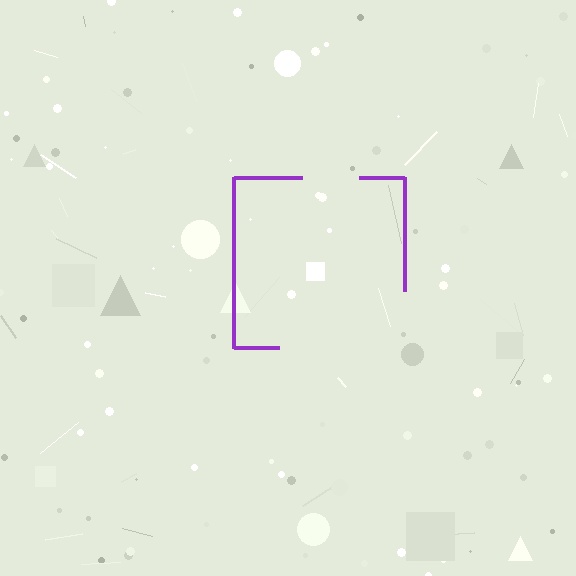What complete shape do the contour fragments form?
The contour fragments form a square.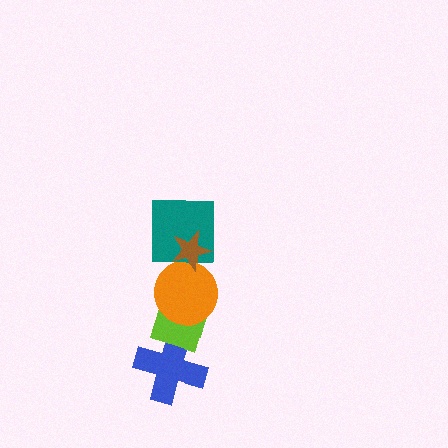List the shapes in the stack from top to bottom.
From top to bottom: the brown star, the teal square, the orange circle, the lime diamond, the blue cross.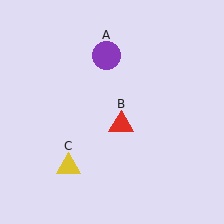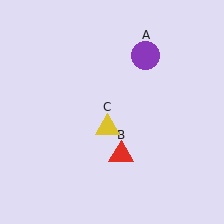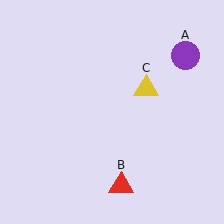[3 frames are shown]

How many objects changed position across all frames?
3 objects changed position: purple circle (object A), red triangle (object B), yellow triangle (object C).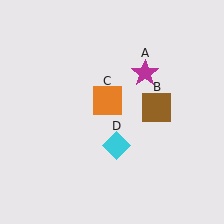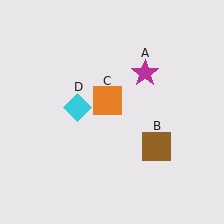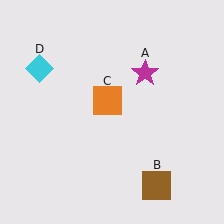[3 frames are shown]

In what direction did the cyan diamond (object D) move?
The cyan diamond (object D) moved up and to the left.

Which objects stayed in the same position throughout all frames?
Magenta star (object A) and orange square (object C) remained stationary.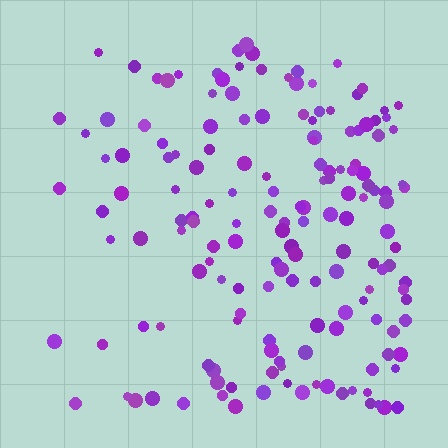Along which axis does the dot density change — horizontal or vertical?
Horizontal.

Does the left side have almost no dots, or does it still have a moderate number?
Still a moderate number, just noticeably fewer than the right.